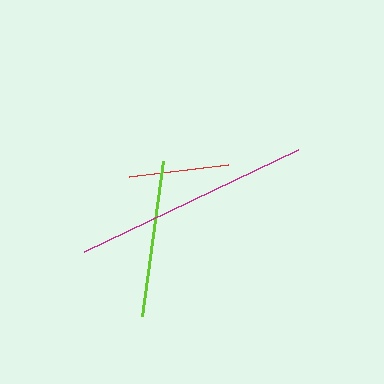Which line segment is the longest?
The magenta line is the longest at approximately 237 pixels.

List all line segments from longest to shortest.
From longest to shortest: magenta, lime, red.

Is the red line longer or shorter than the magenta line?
The magenta line is longer than the red line.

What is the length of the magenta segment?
The magenta segment is approximately 237 pixels long.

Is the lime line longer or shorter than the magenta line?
The magenta line is longer than the lime line.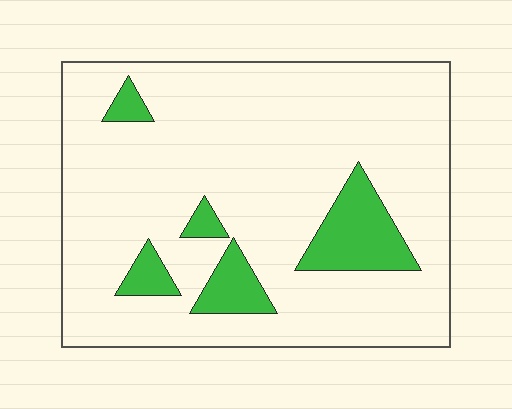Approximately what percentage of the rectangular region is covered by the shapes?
Approximately 15%.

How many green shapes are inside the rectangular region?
5.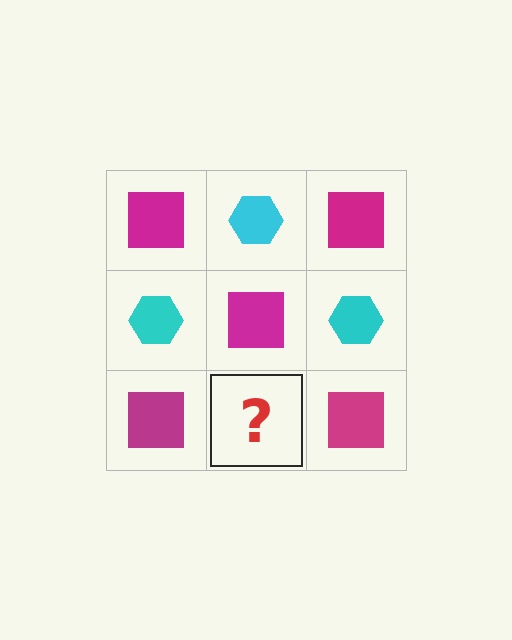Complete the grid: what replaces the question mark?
The question mark should be replaced with a cyan hexagon.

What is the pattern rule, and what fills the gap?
The rule is that it alternates magenta square and cyan hexagon in a checkerboard pattern. The gap should be filled with a cyan hexagon.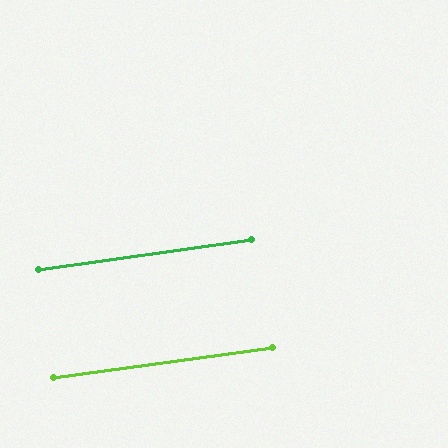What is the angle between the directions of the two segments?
Approximately 0 degrees.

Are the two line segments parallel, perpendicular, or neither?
Parallel — their directions differ by only 0.4°.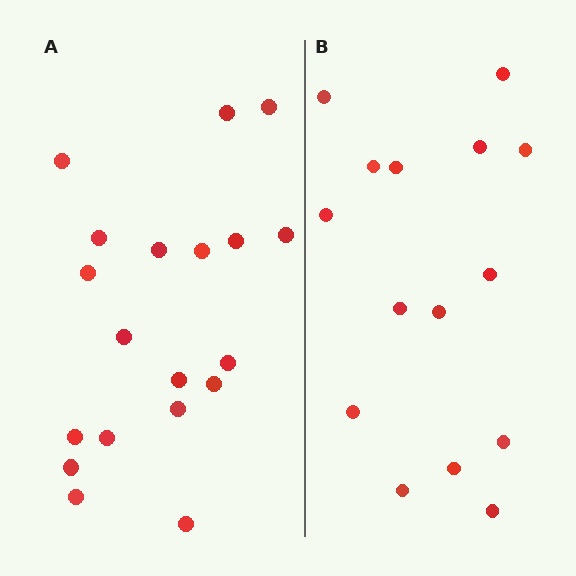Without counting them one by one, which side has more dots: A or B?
Region A (the left region) has more dots.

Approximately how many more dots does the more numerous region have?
Region A has about 4 more dots than region B.